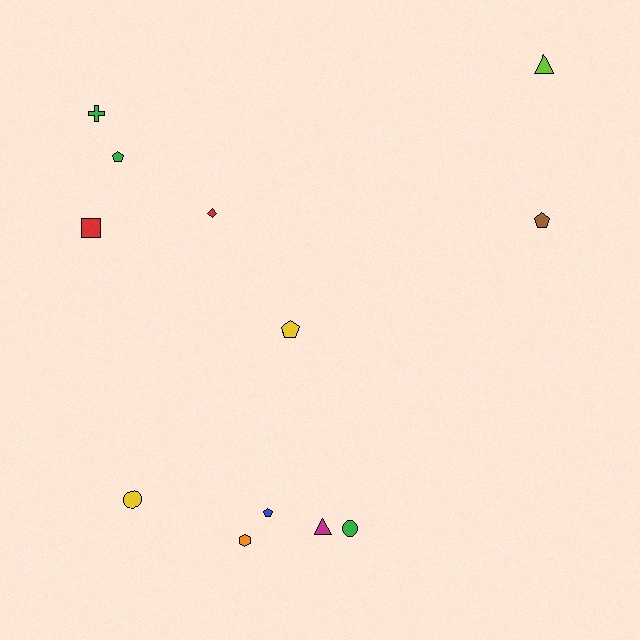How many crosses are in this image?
There is 1 cross.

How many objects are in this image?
There are 12 objects.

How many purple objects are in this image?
There are no purple objects.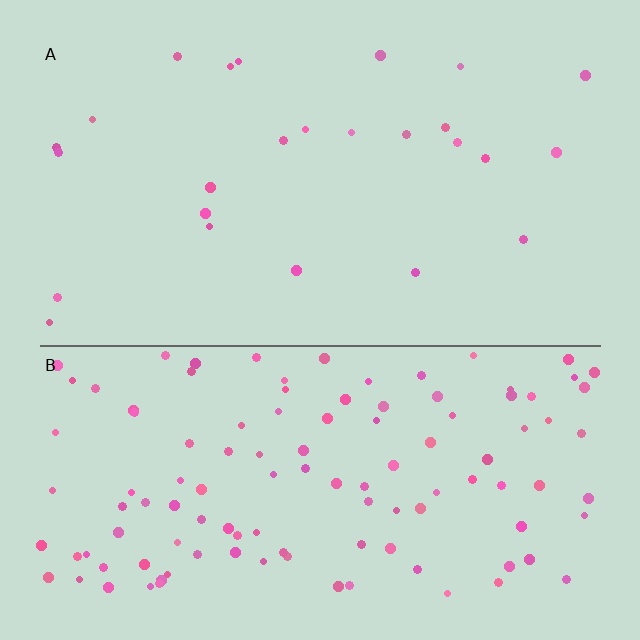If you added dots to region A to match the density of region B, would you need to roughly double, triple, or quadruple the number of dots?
Approximately quadruple.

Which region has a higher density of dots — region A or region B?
B (the bottom).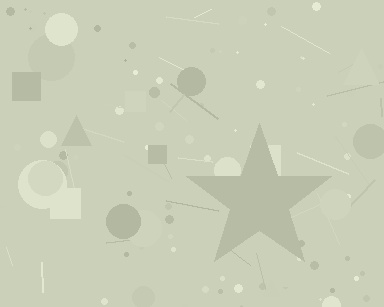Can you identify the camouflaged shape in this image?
The camouflaged shape is a star.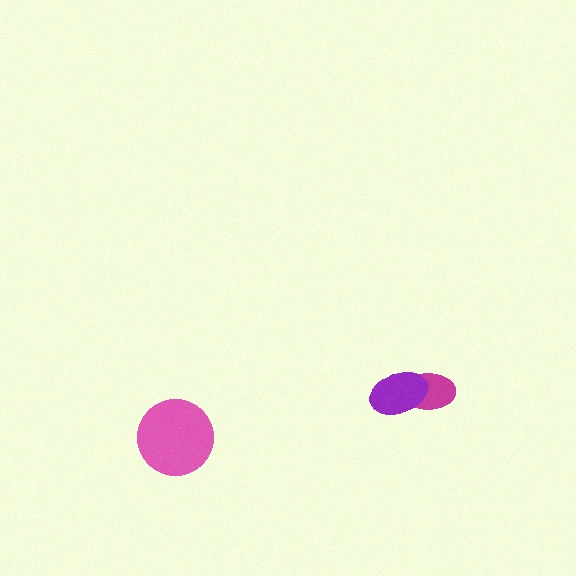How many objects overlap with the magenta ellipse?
1 object overlaps with the magenta ellipse.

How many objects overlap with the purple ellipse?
1 object overlaps with the purple ellipse.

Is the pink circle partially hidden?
No, no other shape covers it.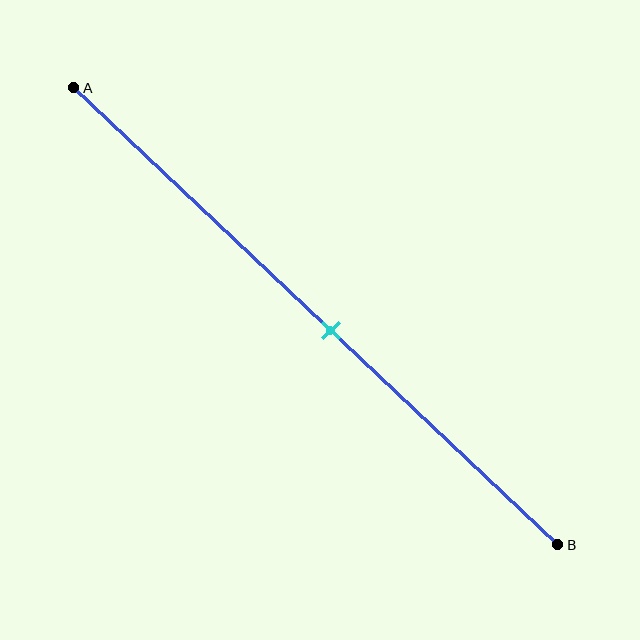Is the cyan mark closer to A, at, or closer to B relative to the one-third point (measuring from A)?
The cyan mark is closer to point B than the one-third point of segment AB.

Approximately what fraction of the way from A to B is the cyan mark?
The cyan mark is approximately 55% of the way from A to B.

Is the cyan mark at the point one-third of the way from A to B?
No, the mark is at about 55% from A, not at the 33% one-third point.